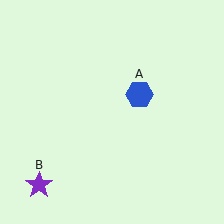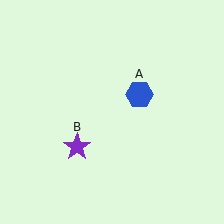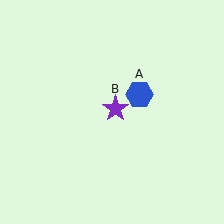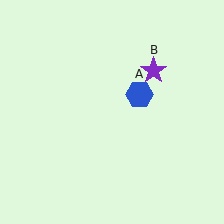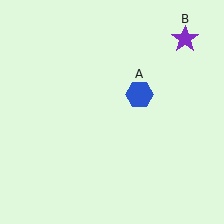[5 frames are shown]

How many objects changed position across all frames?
1 object changed position: purple star (object B).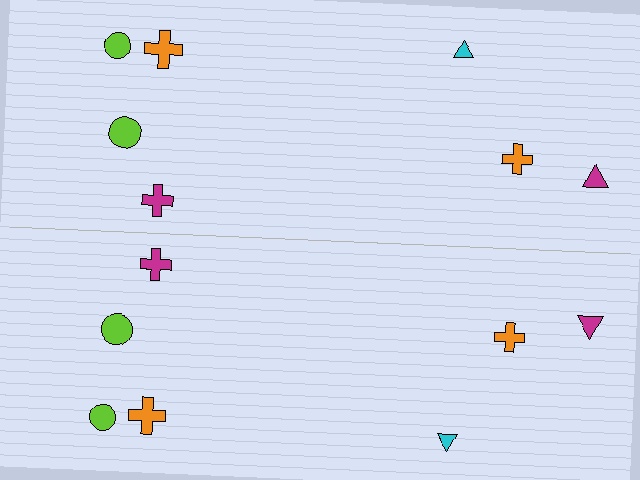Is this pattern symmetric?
Yes, this pattern has bilateral (reflection) symmetry.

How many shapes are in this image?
There are 14 shapes in this image.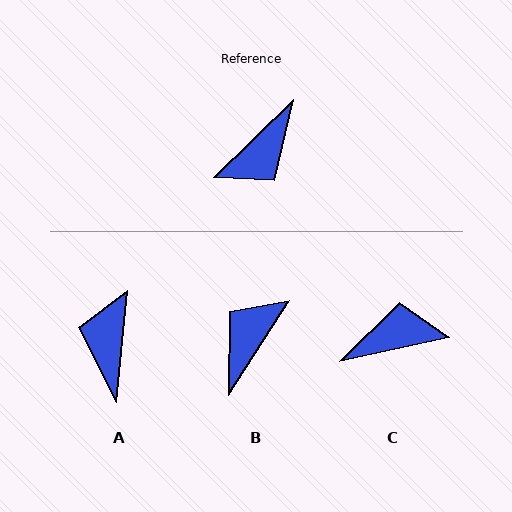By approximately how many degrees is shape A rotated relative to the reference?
Approximately 140 degrees clockwise.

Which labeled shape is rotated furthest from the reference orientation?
B, about 167 degrees away.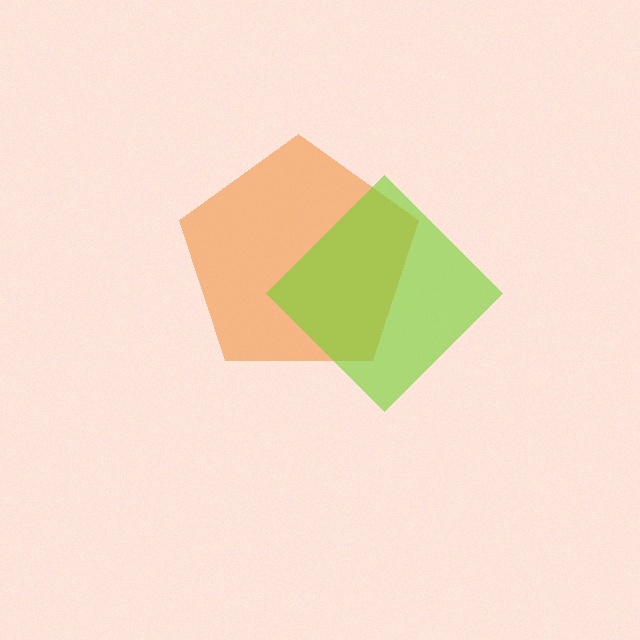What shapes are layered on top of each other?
The layered shapes are: an orange pentagon, a lime diamond.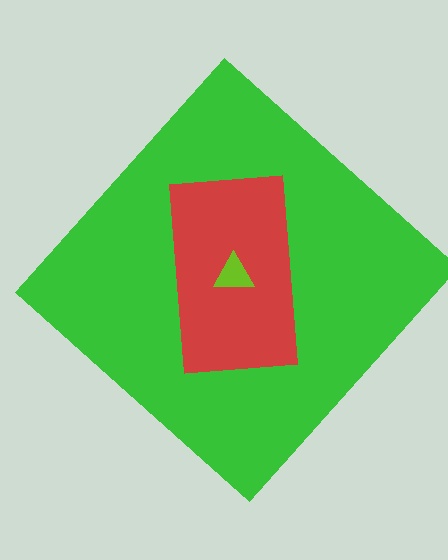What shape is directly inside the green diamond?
The red rectangle.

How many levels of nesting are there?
3.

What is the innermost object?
The lime triangle.